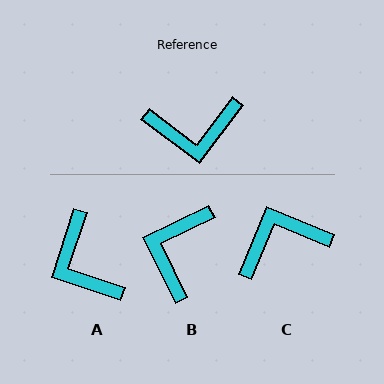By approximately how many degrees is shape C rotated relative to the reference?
Approximately 166 degrees clockwise.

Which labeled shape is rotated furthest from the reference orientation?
C, about 166 degrees away.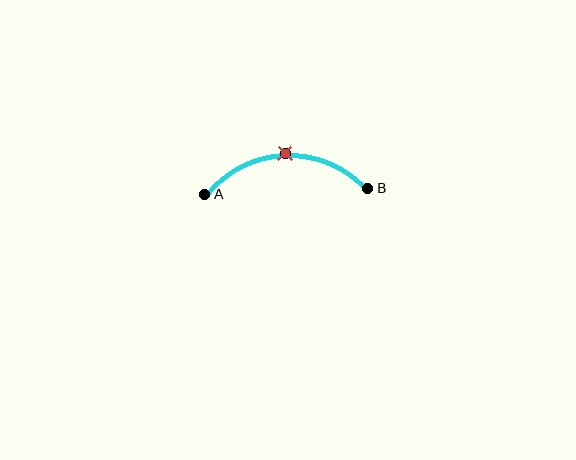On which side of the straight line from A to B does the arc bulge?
The arc bulges above the straight line connecting A and B.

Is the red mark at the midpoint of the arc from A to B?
Yes. The red mark lies on the arc at equal arc-length from both A and B — it is the arc midpoint.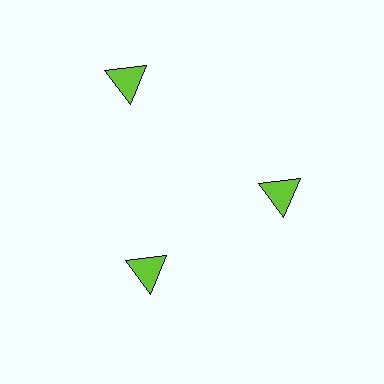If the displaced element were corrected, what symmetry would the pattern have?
It would have 3-fold rotational symmetry — the pattern would map onto itself every 120 degrees.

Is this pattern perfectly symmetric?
No. The 3 lime triangles are arranged in a ring, but one element near the 11 o'clock position is pushed outward from the center, breaking the 3-fold rotational symmetry.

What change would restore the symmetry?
The symmetry would be restored by moving it inward, back onto the ring so that all 3 triangles sit at equal angles and equal distance from the center.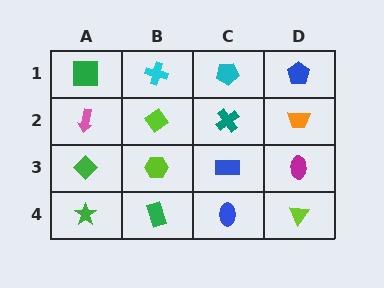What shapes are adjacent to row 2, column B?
A cyan cross (row 1, column B), a lime hexagon (row 3, column B), a pink arrow (row 2, column A), a teal cross (row 2, column C).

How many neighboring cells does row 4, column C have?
3.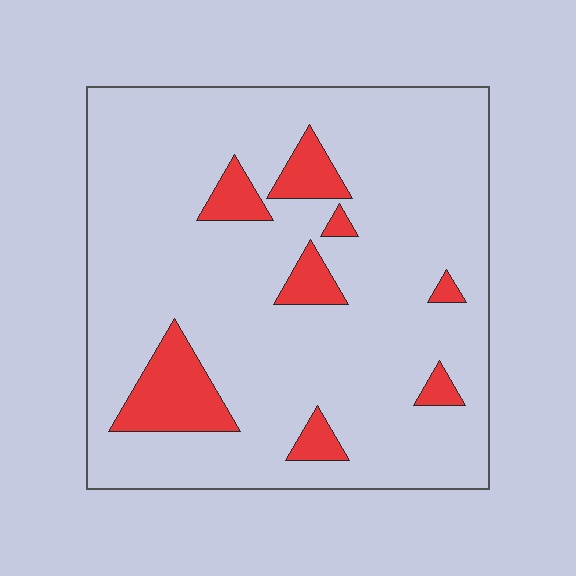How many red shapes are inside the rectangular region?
8.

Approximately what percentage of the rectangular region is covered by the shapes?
Approximately 15%.